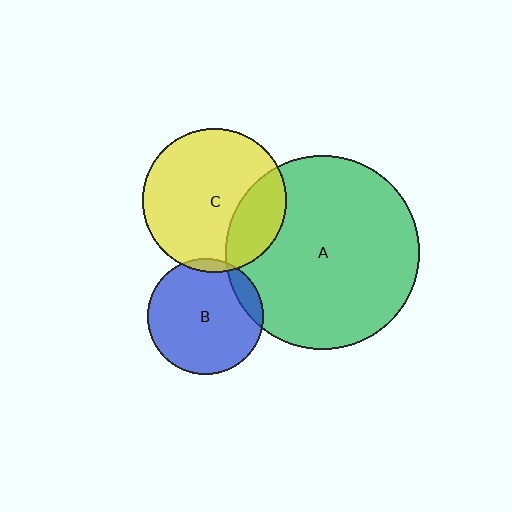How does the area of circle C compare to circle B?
Approximately 1.5 times.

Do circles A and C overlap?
Yes.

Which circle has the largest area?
Circle A (green).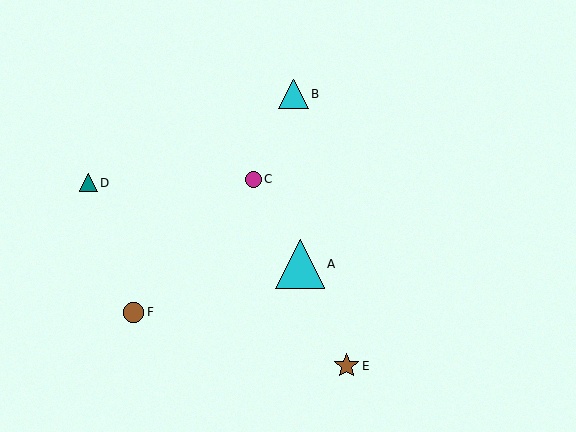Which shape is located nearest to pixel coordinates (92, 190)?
The teal triangle (labeled D) at (88, 183) is nearest to that location.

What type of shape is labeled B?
Shape B is a cyan triangle.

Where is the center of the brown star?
The center of the brown star is at (346, 366).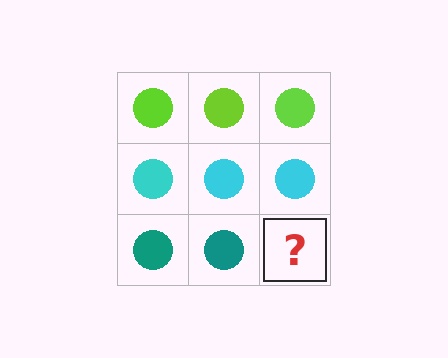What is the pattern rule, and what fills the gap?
The rule is that each row has a consistent color. The gap should be filled with a teal circle.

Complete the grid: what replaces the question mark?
The question mark should be replaced with a teal circle.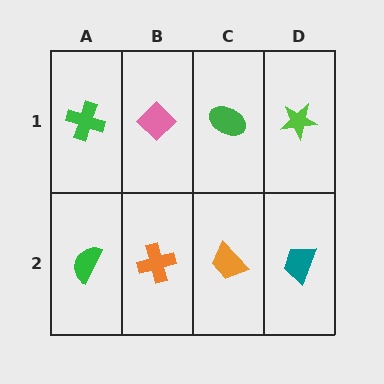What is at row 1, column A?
A green cross.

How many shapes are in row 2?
4 shapes.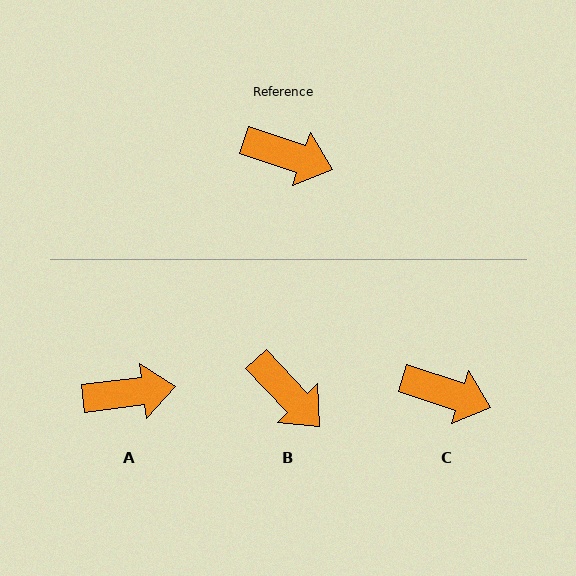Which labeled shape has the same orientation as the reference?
C.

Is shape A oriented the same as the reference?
No, it is off by about 26 degrees.